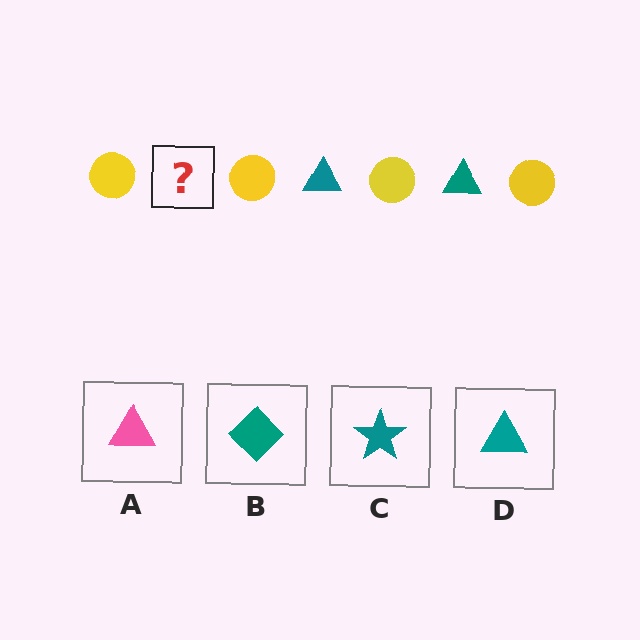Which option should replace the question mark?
Option D.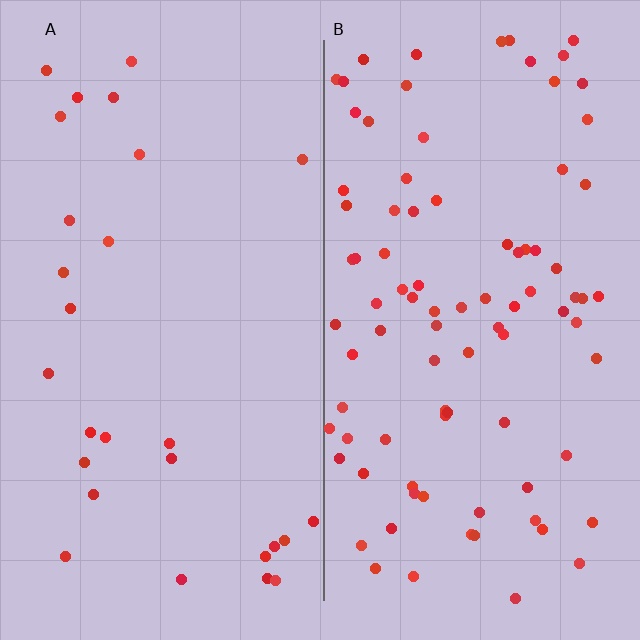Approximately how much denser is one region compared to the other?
Approximately 3.2× — region B over region A.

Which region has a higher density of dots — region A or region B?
B (the right).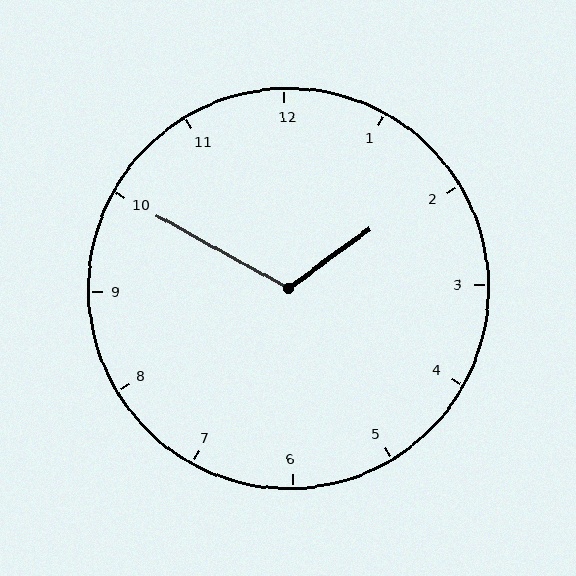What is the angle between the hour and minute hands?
Approximately 115 degrees.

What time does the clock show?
1:50.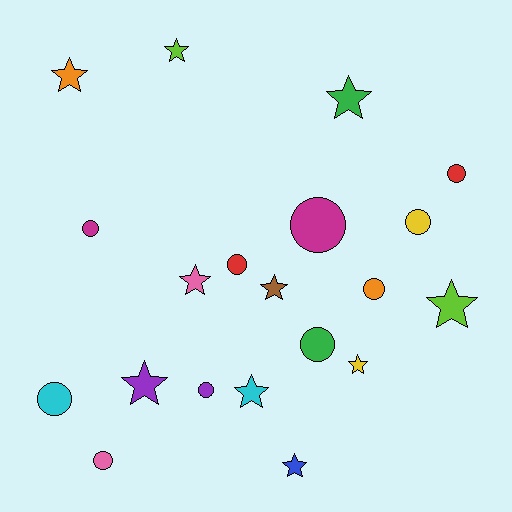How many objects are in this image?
There are 20 objects.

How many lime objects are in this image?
There are 2 lime objects.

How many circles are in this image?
There are 10 circles.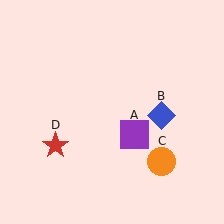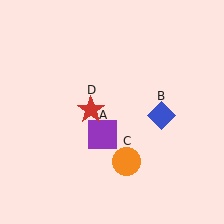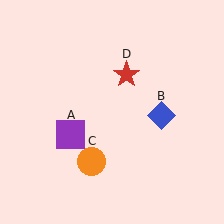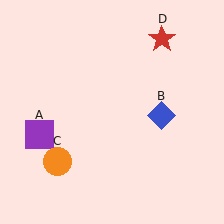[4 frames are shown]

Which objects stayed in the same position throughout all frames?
Blue diamond (object B) remained stationary.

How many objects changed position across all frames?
3 objects changed position: purple square (object A), orange circle (object C), red star (object D).